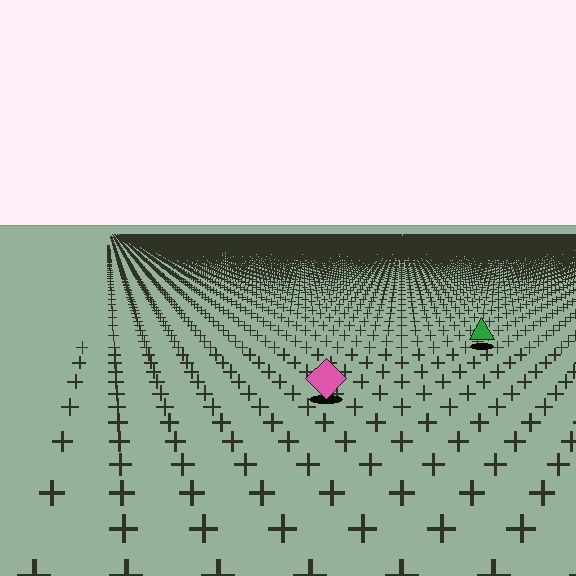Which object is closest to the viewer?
The pink diamond is closest. The texture marks near it are larger and more spread out.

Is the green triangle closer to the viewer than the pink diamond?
No. The pink diamond is closer — you can tell from the texture gradient: the ground texture is coarser near it.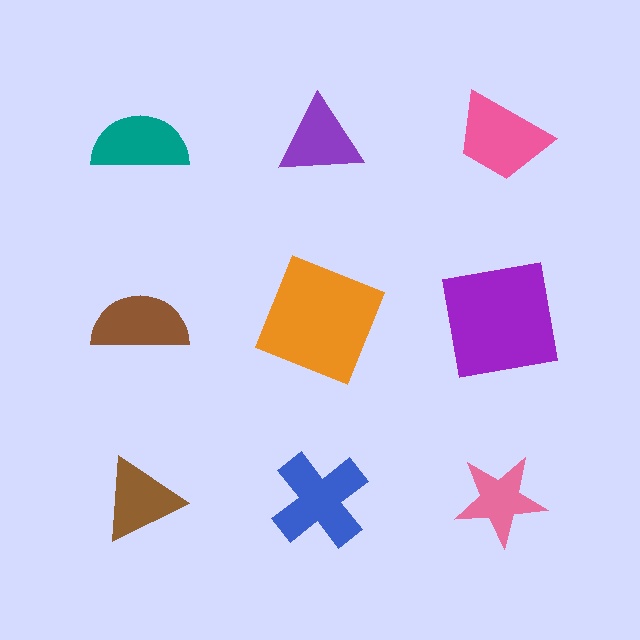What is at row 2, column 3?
A purple square.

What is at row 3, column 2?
A blue cross.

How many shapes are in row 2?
3 shapes.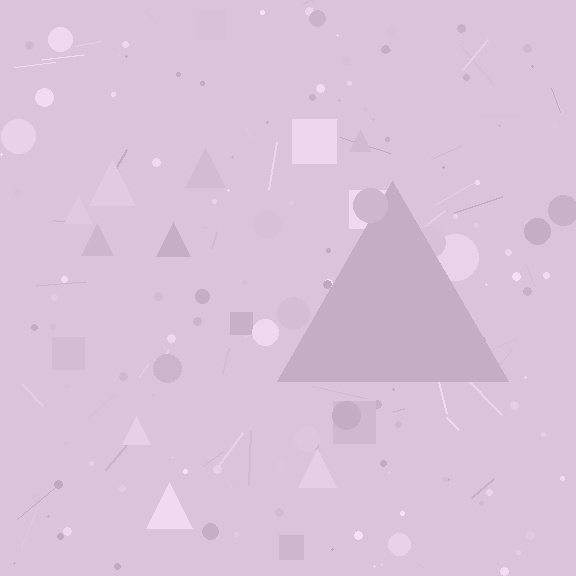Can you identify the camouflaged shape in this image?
The camouflaged shape is a triangle.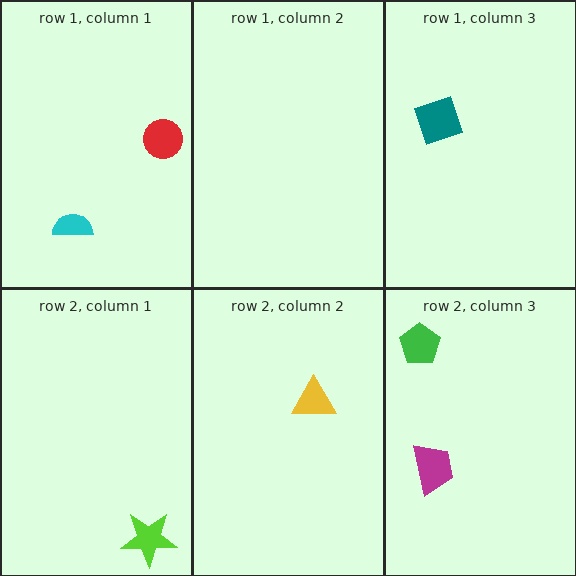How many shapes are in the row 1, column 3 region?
1.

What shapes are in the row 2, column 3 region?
The green pentagon, the magenta trapezoid.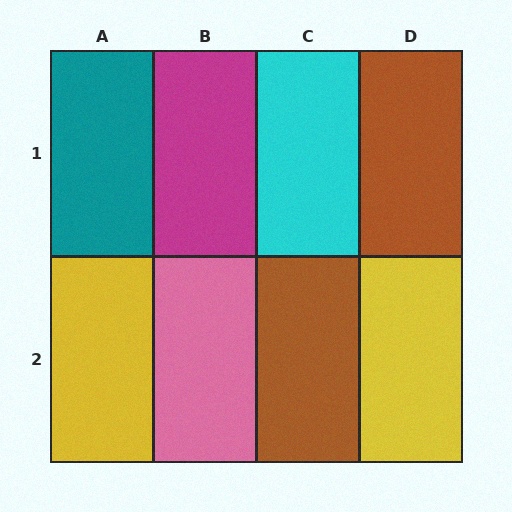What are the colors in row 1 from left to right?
Teal, magenta, cyan, brown.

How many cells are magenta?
1 cell is magenta.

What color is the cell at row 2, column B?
Pink.